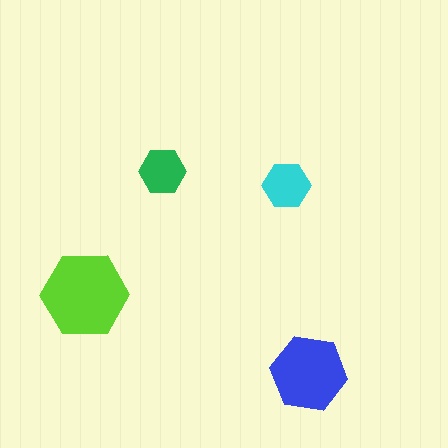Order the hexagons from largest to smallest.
the lime one, the blue one, the cyan one, the green one.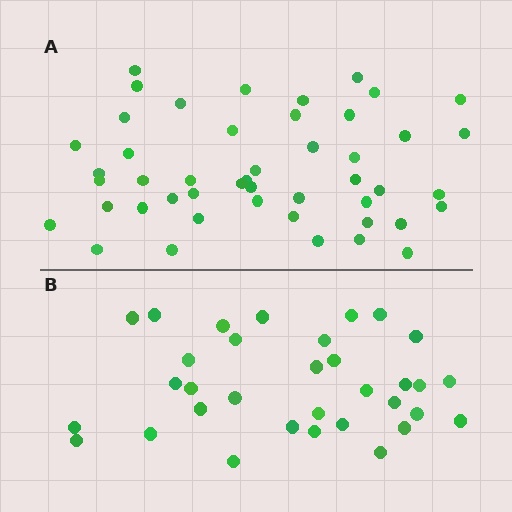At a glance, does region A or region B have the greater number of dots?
Region A (the top region) has more dots.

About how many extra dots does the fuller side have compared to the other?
Region A has approximately 15 more dots than region B.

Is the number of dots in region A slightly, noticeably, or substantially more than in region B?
Region A has noticeably more, but not dramatically so. The ratio is roughly 1.4 to 1.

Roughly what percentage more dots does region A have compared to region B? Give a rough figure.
About 40% more.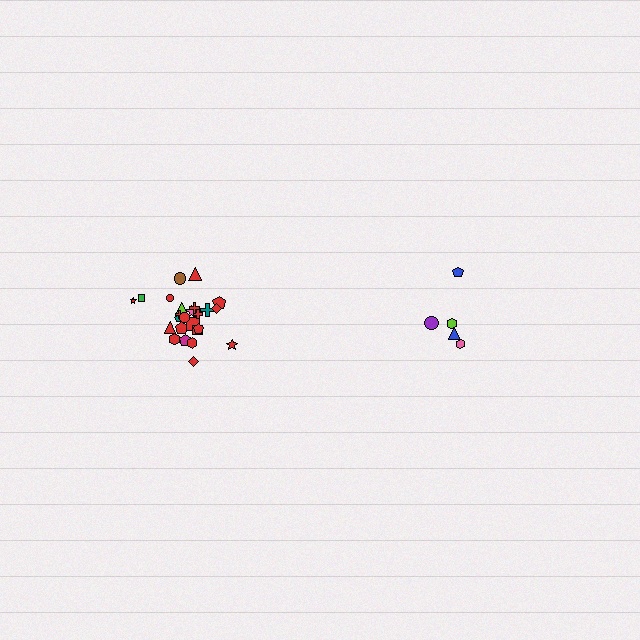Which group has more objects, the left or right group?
The left group.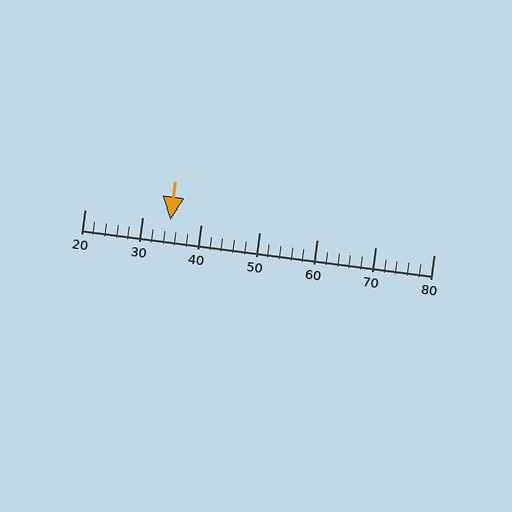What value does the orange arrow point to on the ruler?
The orange arrow points to approximately 35.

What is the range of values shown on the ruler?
The ruler shows values from 20 to 80.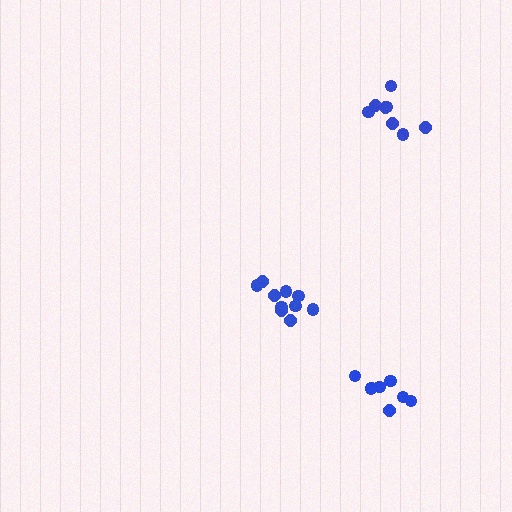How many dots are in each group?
Group 1: 8 dots, Group 2: 10 dots, Group 3: 8 dots (26 total).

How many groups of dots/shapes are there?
There are 3 groups.